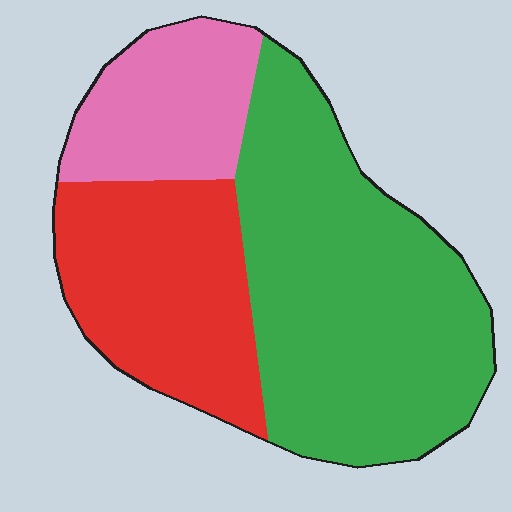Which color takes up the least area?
Pink, at roughly 20%.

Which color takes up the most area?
Green, at roughly 50%.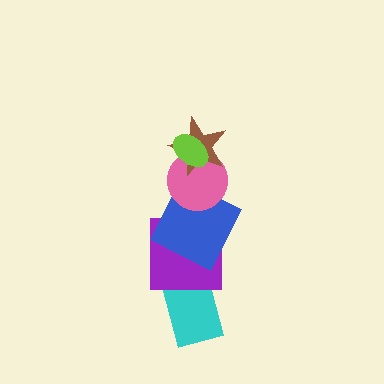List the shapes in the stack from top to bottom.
From top to bottom: the lime ellipse, the brown star, the pink circle, the blue square, the purple square, the cyan rectangle.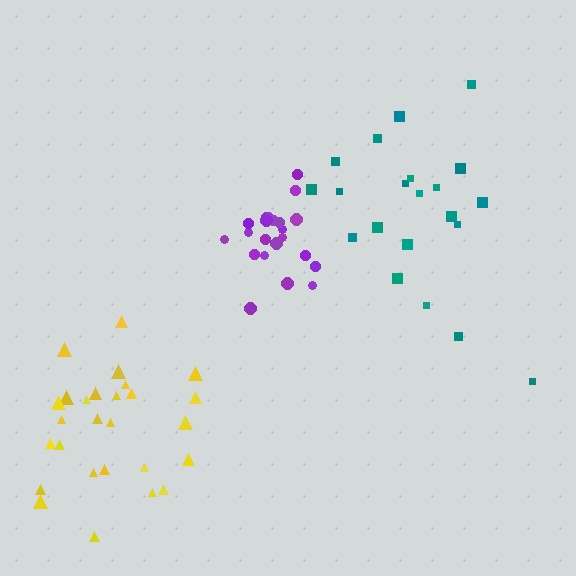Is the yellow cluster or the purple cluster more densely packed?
Purple.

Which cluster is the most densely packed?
Purple.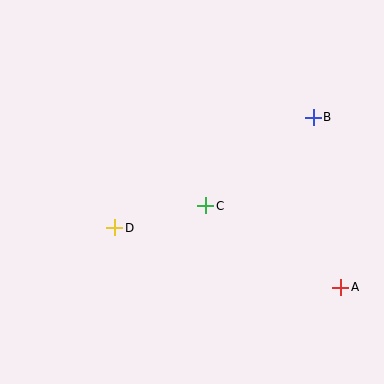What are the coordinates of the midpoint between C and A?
The midpoint between C and A is at (273, 246).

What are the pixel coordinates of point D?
Point D is at (115, 228).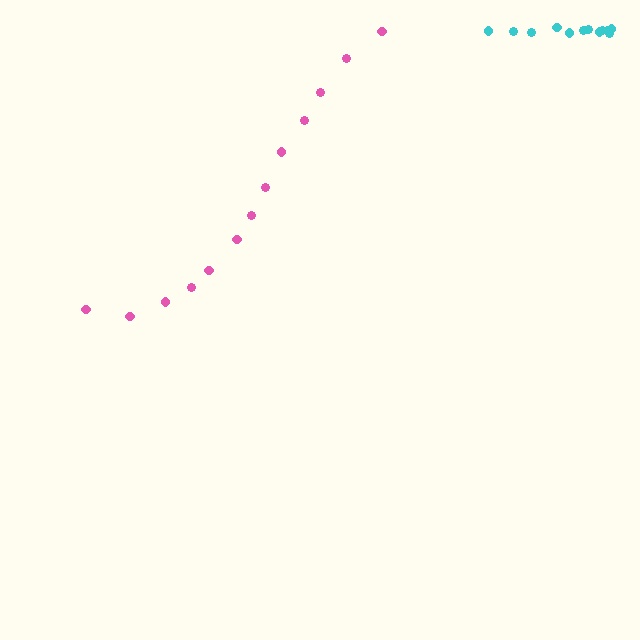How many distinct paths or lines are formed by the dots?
There are 2 distinct paths.